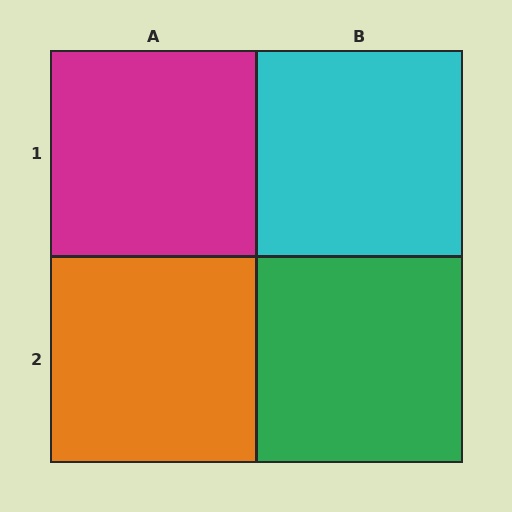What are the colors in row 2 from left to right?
Orange, green.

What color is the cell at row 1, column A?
Magenta.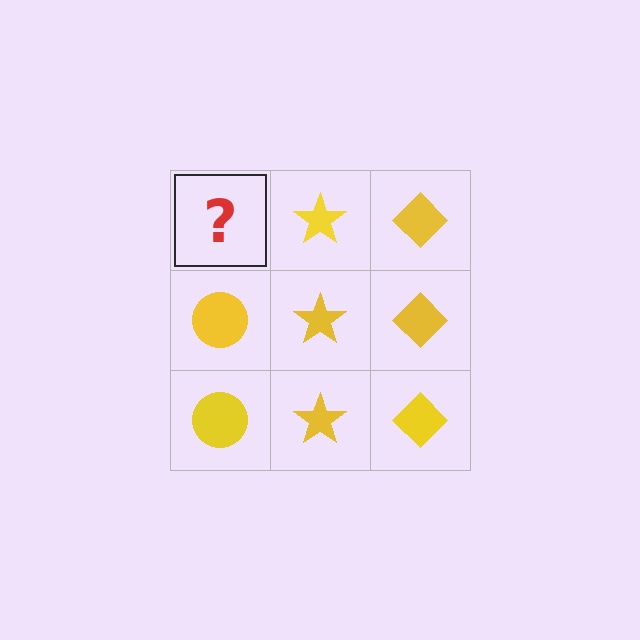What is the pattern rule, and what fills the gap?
The rule is that each column has a consistent shape. The gap should be filled with a yellow circle.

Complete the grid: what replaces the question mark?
The question mark should be replaced with a yellow circle.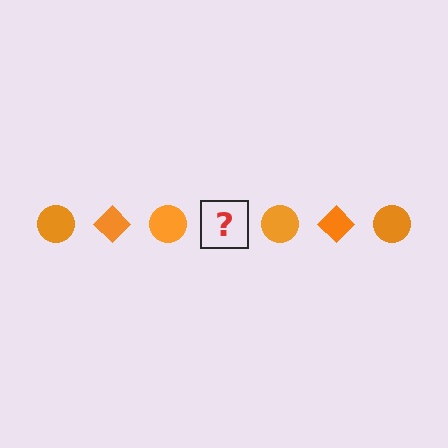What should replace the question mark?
The question mark should be replaced with an orange diamond.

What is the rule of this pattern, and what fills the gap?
The rule is that the pattern cycles through circle, diamond shapes in orange. The gap should be filled with an orange diamond.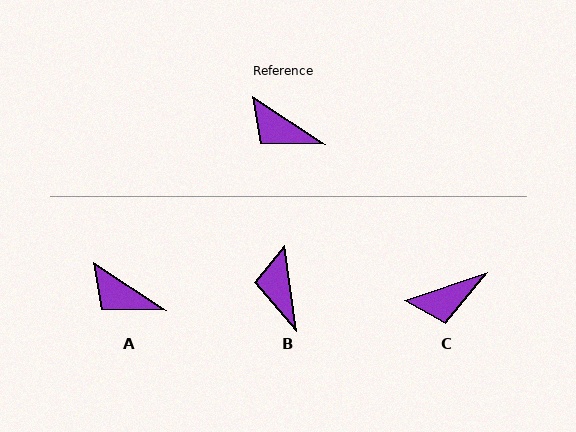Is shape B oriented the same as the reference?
No, it is off by about 48 degrees.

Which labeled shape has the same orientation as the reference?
A.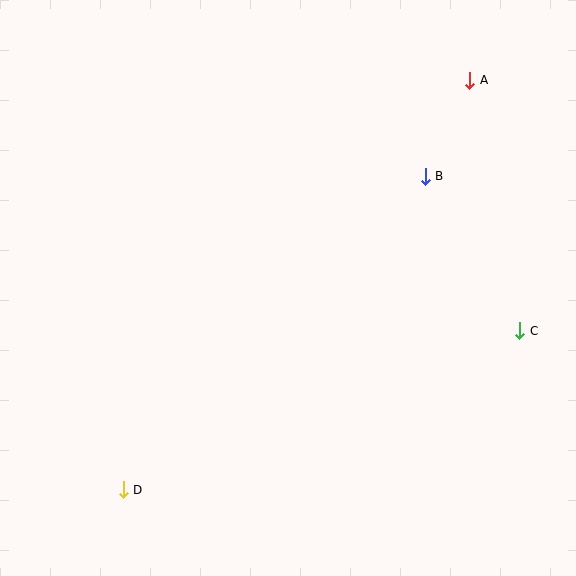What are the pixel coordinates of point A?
Point A is at (470, 80).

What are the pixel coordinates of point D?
Point D is at (123, 490).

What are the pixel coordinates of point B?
Point B is at (425, 176).